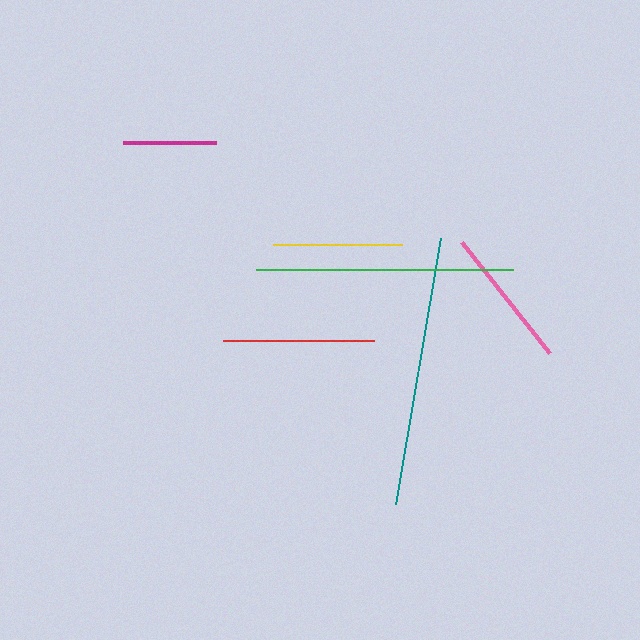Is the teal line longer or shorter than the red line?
The teal line is longer than the red line.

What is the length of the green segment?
The green segment is approximately 257 pixels long.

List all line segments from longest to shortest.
From longest to shortest: teal, green, red, pink, yellow, magenta.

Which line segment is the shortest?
The magenta line is the shortest at approximately 93 pixels.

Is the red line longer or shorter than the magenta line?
The red line is longer than the magenta line.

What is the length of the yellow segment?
The yellow segment is approximately 129 pixels long.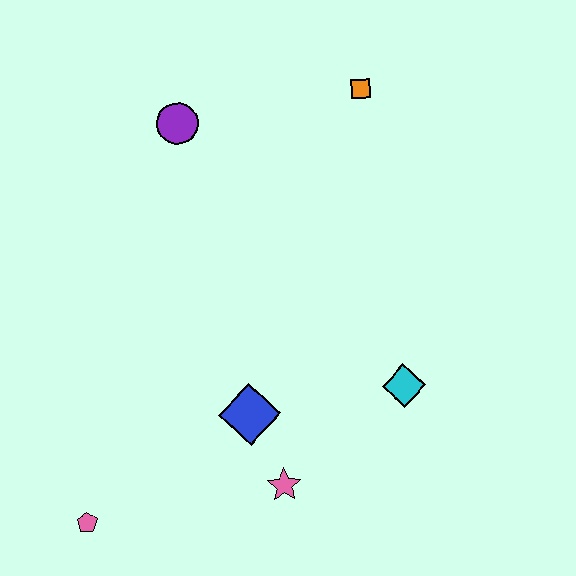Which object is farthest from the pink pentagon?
The orange square is farthest from the pink pentagon.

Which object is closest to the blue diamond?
The pink star is closest to the blue diamond.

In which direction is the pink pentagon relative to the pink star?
The pink pentagon is to the left of the pink star.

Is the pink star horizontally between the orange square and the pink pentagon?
Yes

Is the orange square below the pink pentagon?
No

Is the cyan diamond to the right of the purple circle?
Yes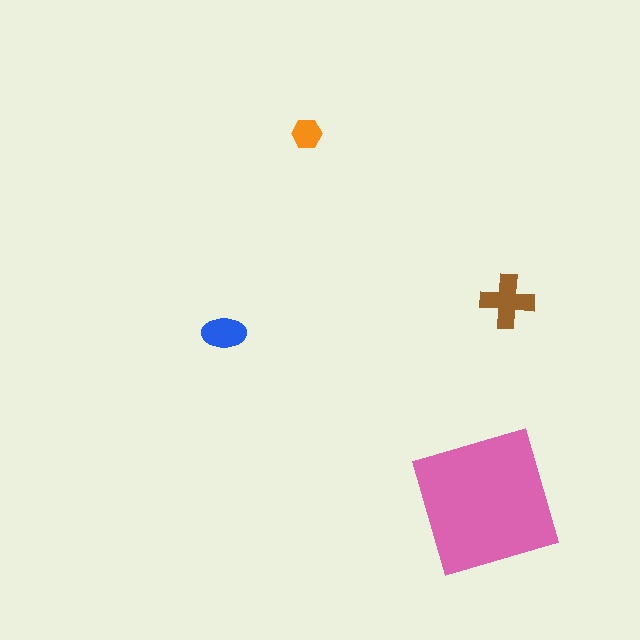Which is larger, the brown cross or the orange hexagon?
The brown cross.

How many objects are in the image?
There are 4 objects in the image.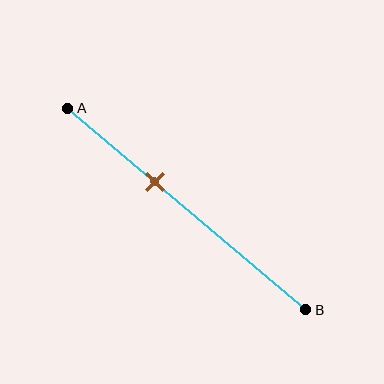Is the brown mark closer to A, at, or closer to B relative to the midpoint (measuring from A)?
The brown mark is closer to point A than the midpoint of segment AB.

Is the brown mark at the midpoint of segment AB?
No, the mark is at about 35% from A, not at the 50% midpoint.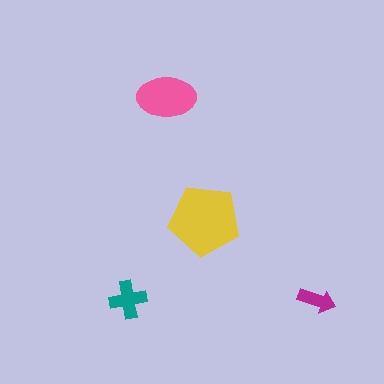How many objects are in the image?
There are 4 objects in the image.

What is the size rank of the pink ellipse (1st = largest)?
2nd.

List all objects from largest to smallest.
The yellow pentagon, the pink ellipse, the teal cross, the magenta arrow.